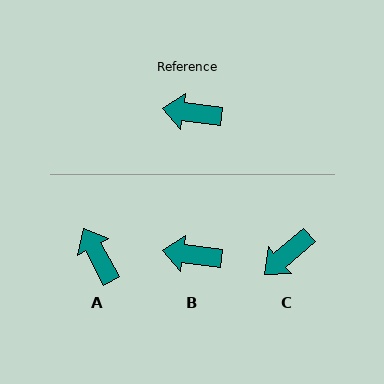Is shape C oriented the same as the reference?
No, it is off by about 48 degrees.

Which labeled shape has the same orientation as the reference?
B.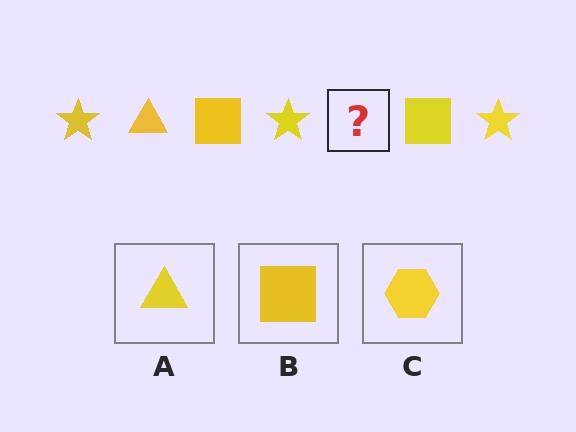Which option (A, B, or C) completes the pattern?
A.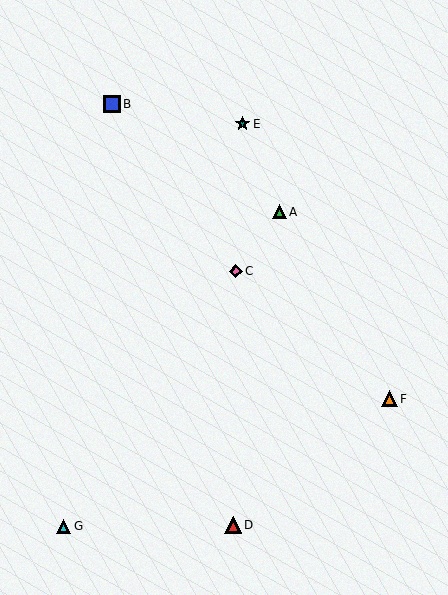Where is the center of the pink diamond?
The center of the pink diamond is at (236, 271).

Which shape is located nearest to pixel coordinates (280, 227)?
The green triangle (labeled A) at (279, 212) is nearest to that location.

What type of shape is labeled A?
Shape A is a green triangle.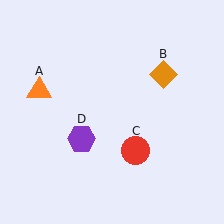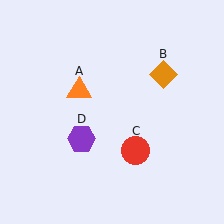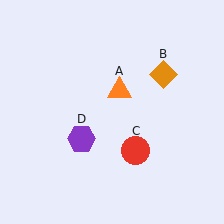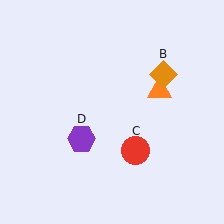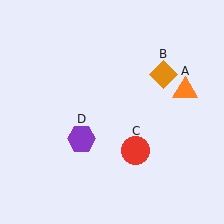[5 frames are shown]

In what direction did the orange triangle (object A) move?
The orange triangle (object A) moved right.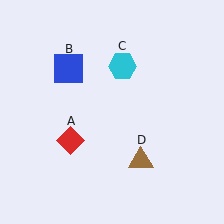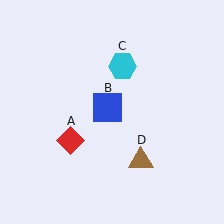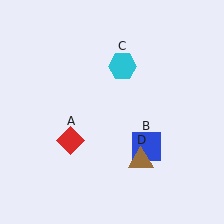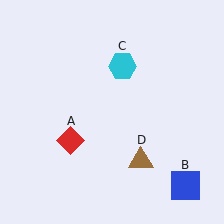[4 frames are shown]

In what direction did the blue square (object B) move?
The blue square (object B) moved down and to the right.